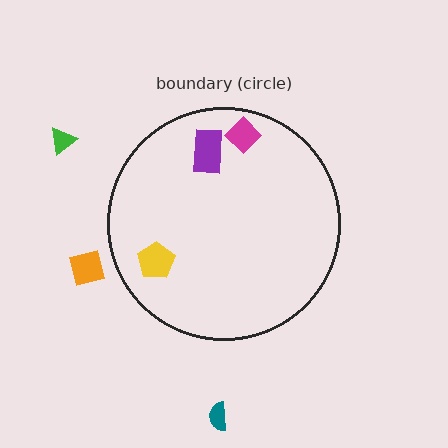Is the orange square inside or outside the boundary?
Outside.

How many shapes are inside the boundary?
3 inside, 3 outside.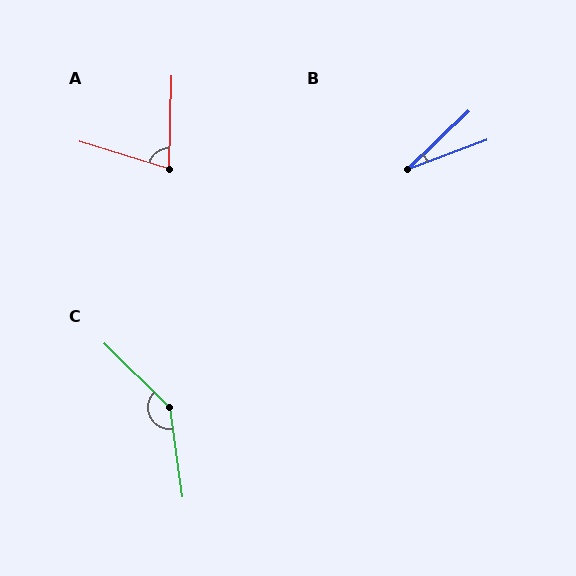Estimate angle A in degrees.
Approximately 74 degrees.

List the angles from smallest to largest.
B (24°), A (74°), C (142°).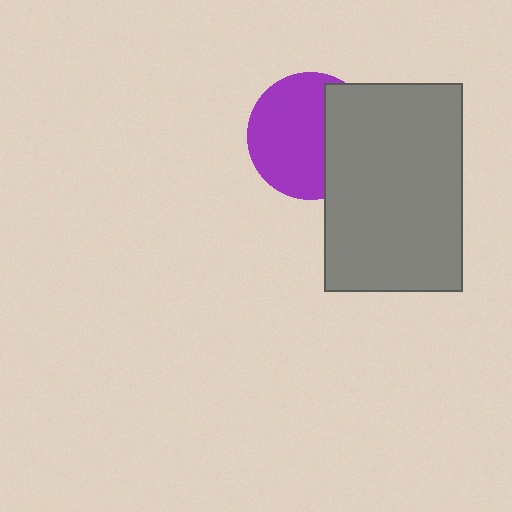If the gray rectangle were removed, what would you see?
You would see the complete purple circle.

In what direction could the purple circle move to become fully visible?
The purple circle could move left. That would shift it out from behind the gray rectangle entirely.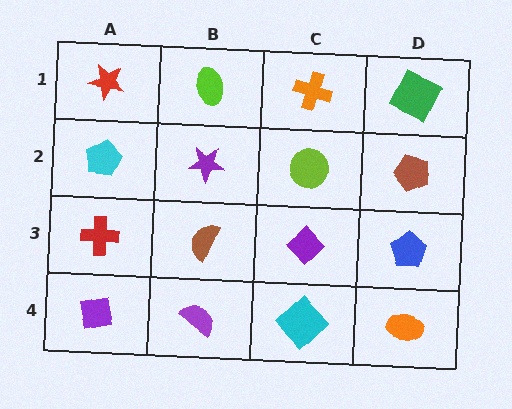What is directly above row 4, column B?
A brown semicircle.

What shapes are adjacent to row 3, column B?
A purple star (row 2, column B), a purple semicircle (row 4, column B), a red cross (row 3, column A), a purple diamond (row 3, column C).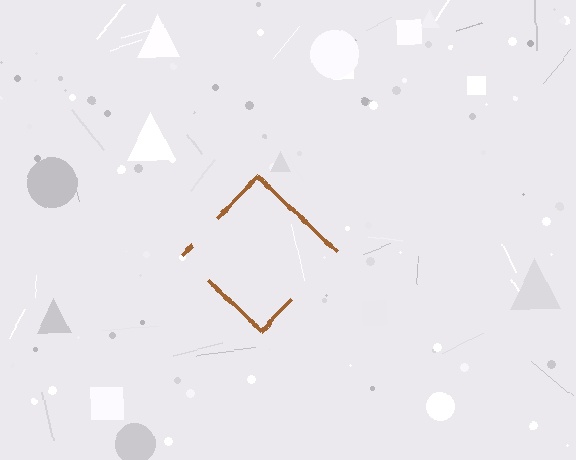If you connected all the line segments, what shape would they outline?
They would outline a diamond.